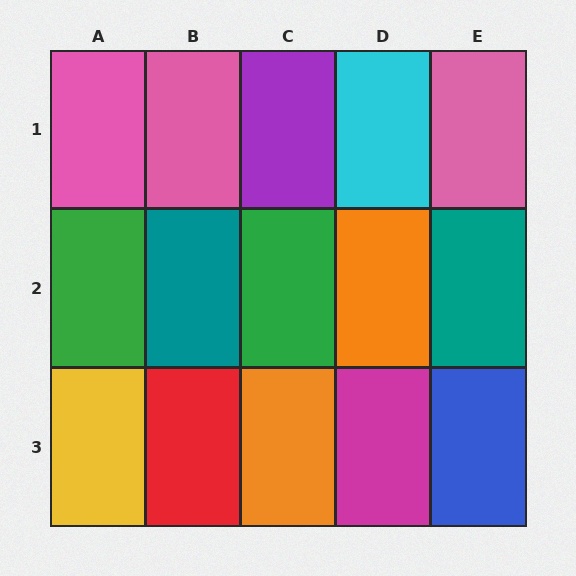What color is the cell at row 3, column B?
Red.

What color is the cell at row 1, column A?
Pink.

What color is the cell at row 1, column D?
Cyan.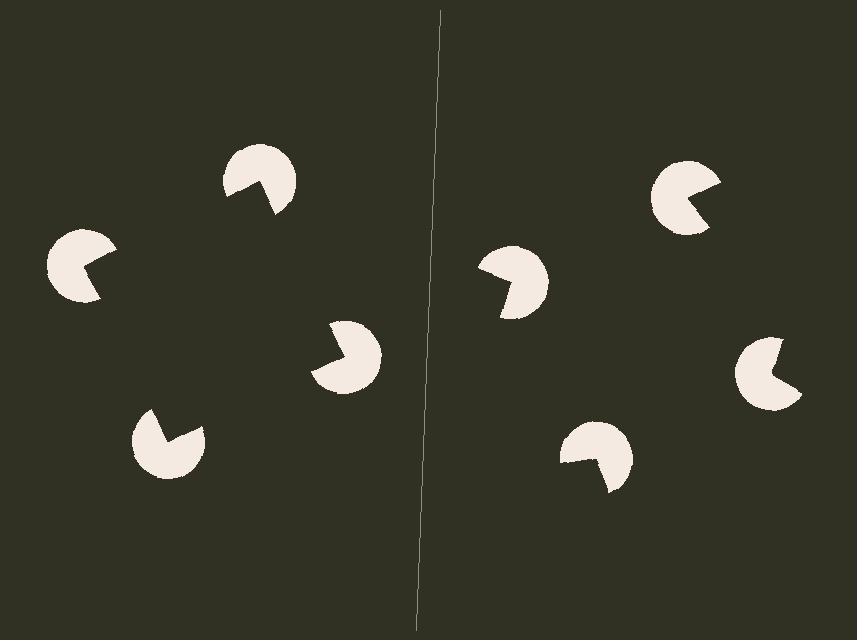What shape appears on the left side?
An illusory square.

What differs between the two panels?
The pac-man discs are positioned identically on both sides; only the wedge orientations differ. On the left they align to a square; on the right they are misaligned.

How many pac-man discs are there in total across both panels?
8 — 4 on each side.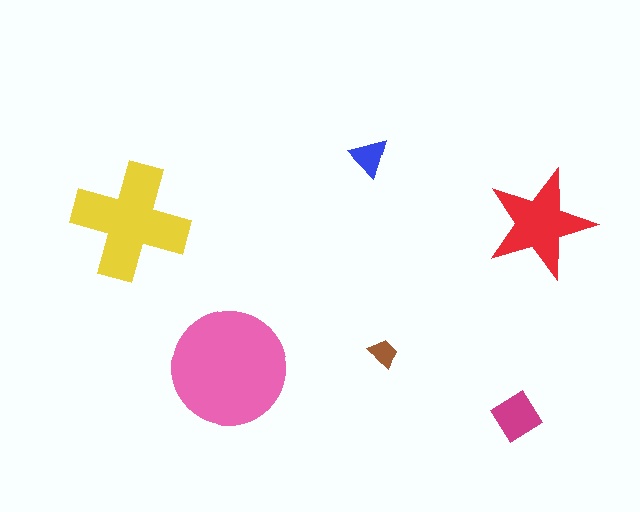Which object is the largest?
The pink circle.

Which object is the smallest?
The brown trapezoid.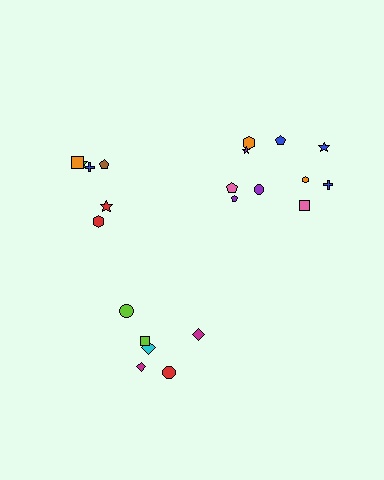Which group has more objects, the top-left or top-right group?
The top-right group.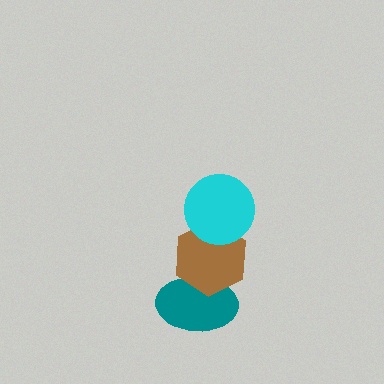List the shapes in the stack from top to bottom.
From top to bottom: the cyan circle, the brown hexagon, the teal ellipse.